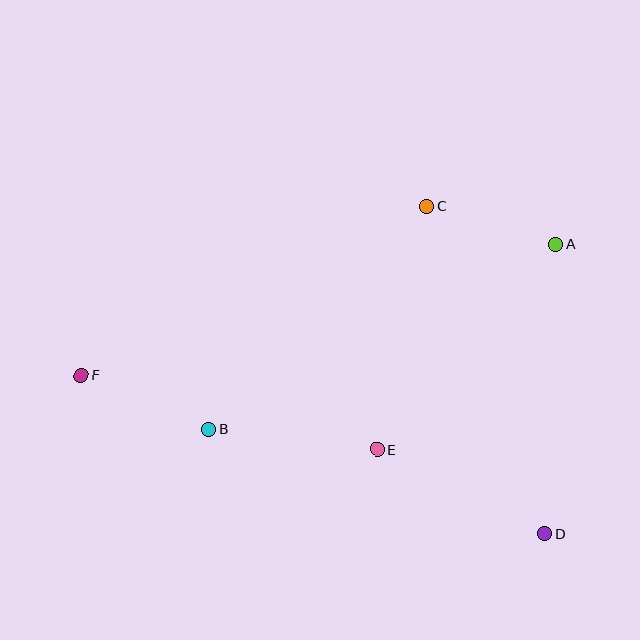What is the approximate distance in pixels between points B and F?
The distance between B and F is approximately 138 pixels.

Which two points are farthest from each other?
Points A and F are farthest from each other.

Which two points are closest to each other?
Points A and C are closest to each other.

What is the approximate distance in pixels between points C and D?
The distance between C and D is approximately 348 pixels.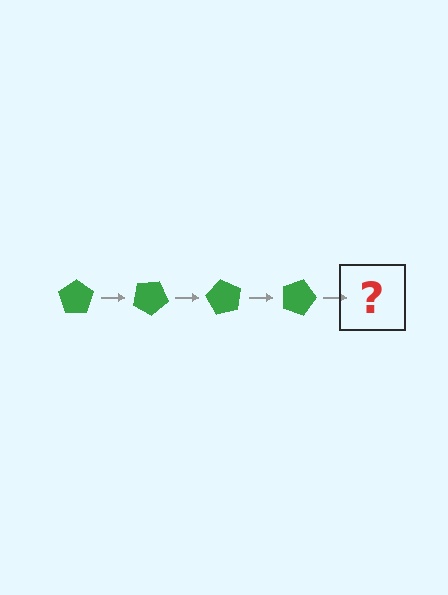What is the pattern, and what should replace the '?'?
The pattern is that the pentagon rotates 30 degrees each step. The '?' should be a green pentagon rotated 120 degrees.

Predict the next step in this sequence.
The next step is a green pentagon rotated 120 degrees.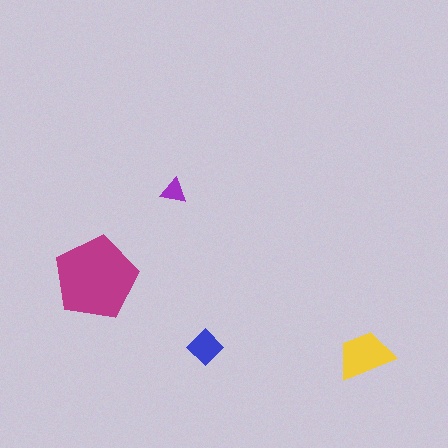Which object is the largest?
The magenta pentagon.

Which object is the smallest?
The purple triangle.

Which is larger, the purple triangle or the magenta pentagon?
The magenta pentagon.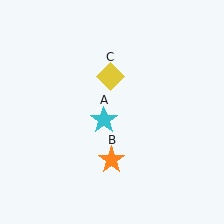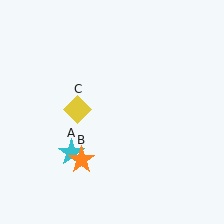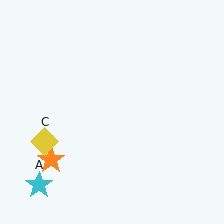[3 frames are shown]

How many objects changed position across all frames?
3 objects changed position: cyan star (object A), orange star (object B), yellow diamond (object C).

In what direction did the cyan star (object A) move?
The cyan star (object A) moved down and to the left.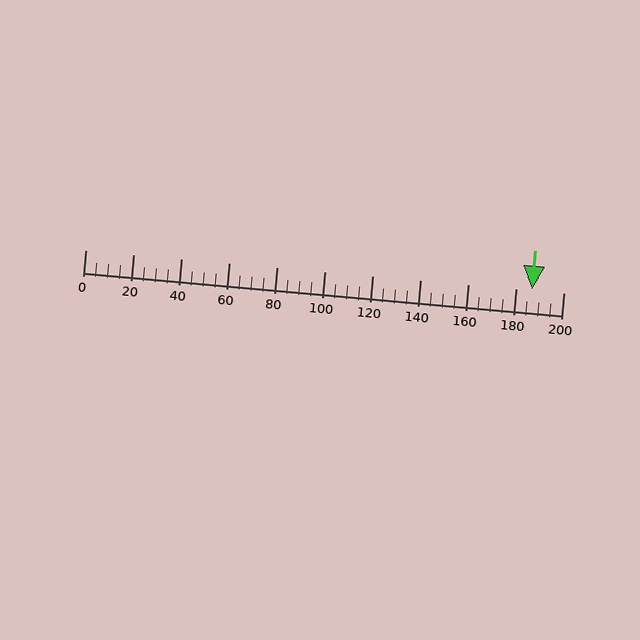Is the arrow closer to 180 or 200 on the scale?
The arrow is closer to 180.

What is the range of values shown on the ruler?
The ruler shows values from 0 to 200.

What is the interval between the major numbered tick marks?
The major tick marks are spaced 20 units apart.